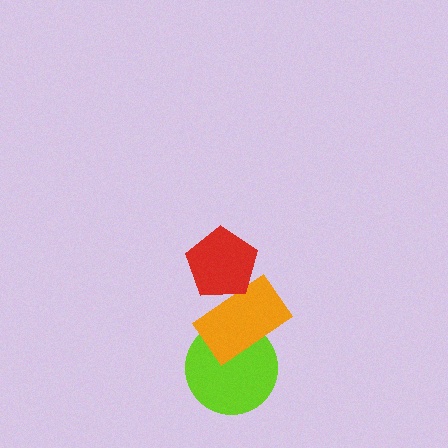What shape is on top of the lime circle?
The orange rectangle is on top of the lime circle.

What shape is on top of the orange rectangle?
The red pentagon is on top of the orange rectangle.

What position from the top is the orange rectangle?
The orange rectangle is 2nd from the top.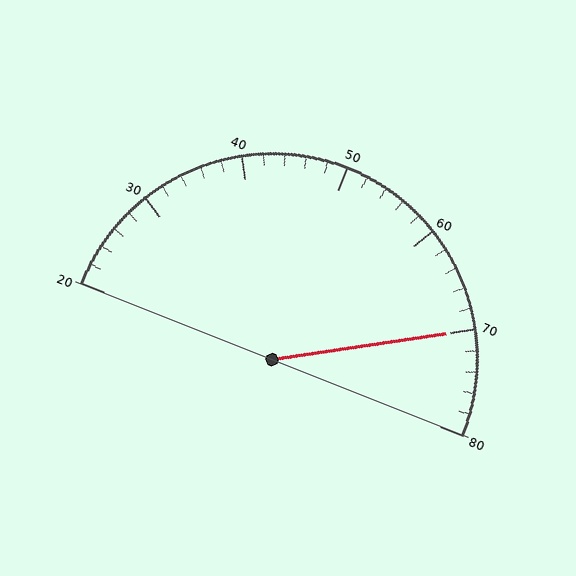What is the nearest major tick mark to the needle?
The nearest major tick mark is 70.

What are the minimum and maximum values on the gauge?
The gauge ranges from 20 to 80.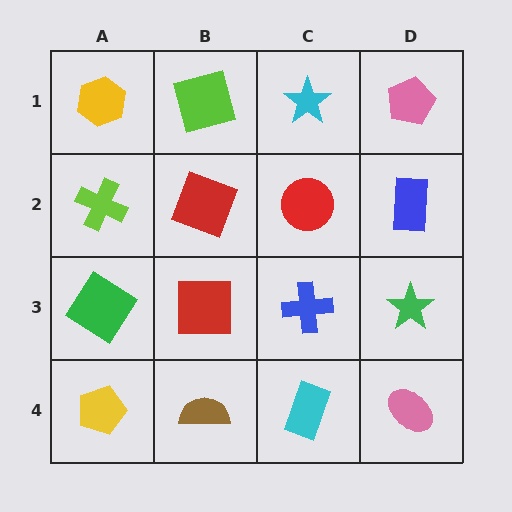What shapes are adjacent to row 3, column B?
A red square (row 2, column B), a brown semicircle (row 4, column B), a green diamond (row 3, column A), a blue cross (row 3, column C).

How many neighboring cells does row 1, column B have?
3.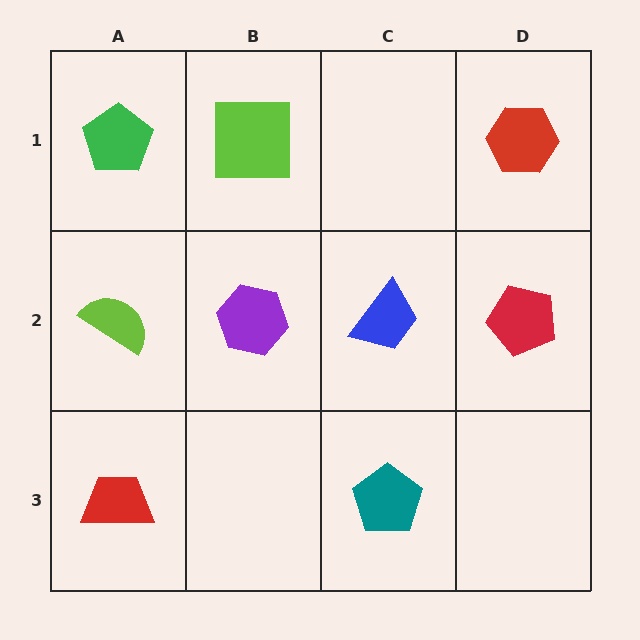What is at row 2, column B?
A purple hexagon.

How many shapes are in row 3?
2 shapes.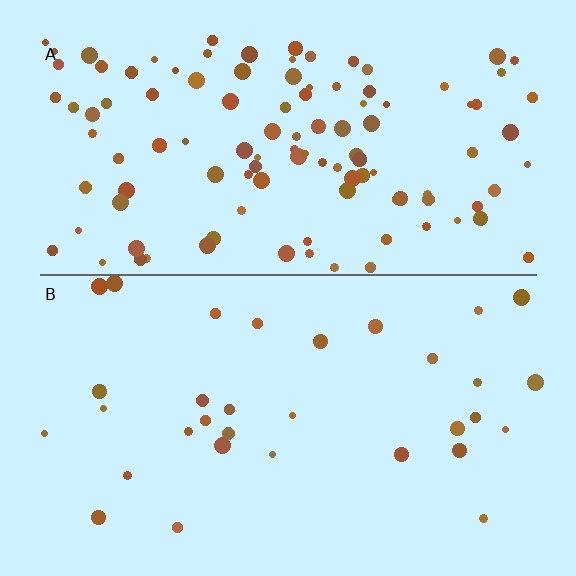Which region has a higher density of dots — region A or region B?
A (the top).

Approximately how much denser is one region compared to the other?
Approximately 3.5× — region A over region B.